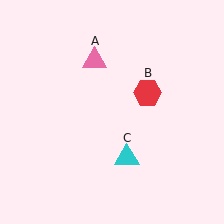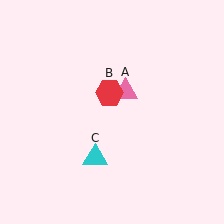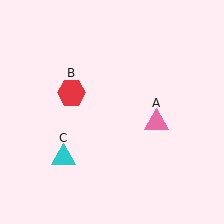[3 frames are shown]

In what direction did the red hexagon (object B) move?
The red hexagon (object B) moved left.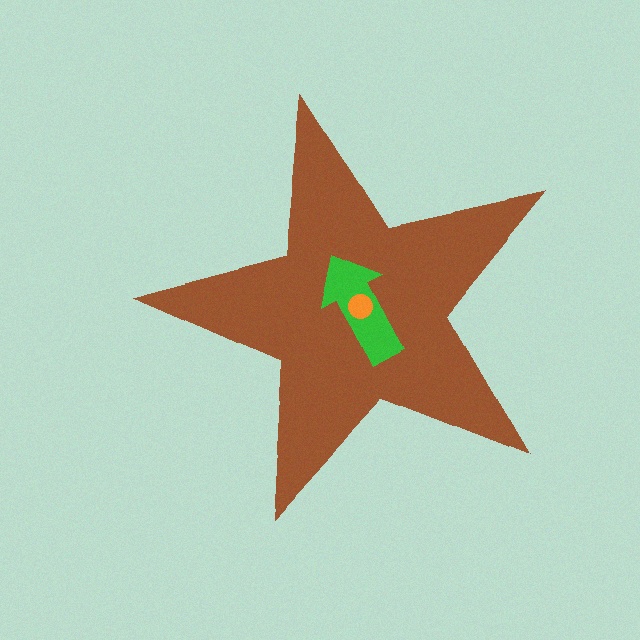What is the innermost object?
The orange circle.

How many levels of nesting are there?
3.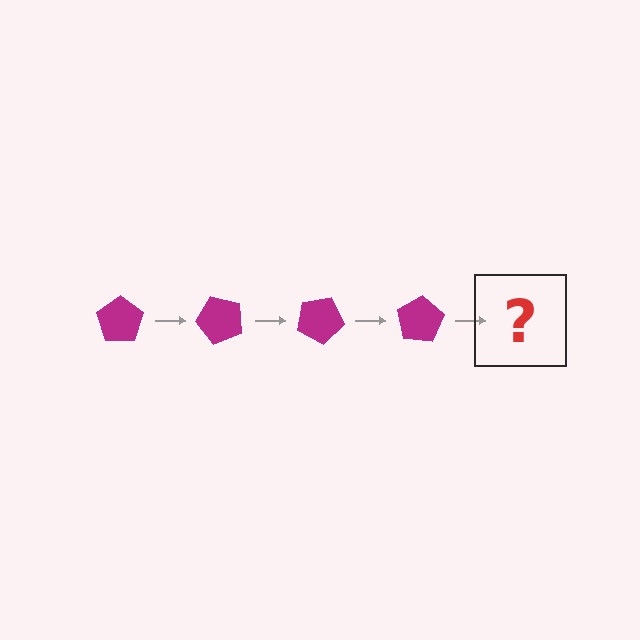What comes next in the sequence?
The next element should be a magenta pentagon rotated 200 degrees.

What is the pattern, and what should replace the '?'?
The pattern is that the pentagon rotates 50 degrees each step. The '?' should be a magenta pentagon rotated 200 degrees.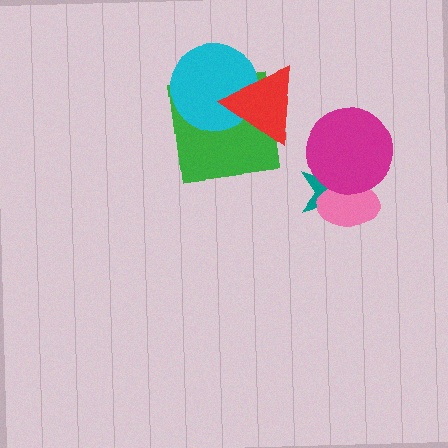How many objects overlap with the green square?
2 objects overlap with the green square.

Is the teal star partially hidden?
Yes, it is partially covered by another shape.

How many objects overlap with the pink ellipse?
2 objects overlap with the pink ellipse.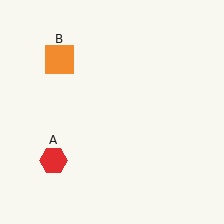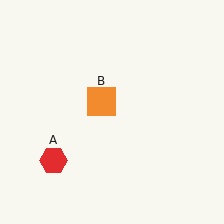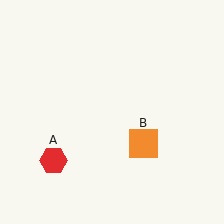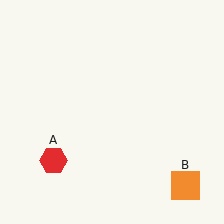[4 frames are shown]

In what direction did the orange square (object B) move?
The orange square (object B) moved down and to the right.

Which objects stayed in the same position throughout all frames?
Red hexagon (object A) remained stationary.